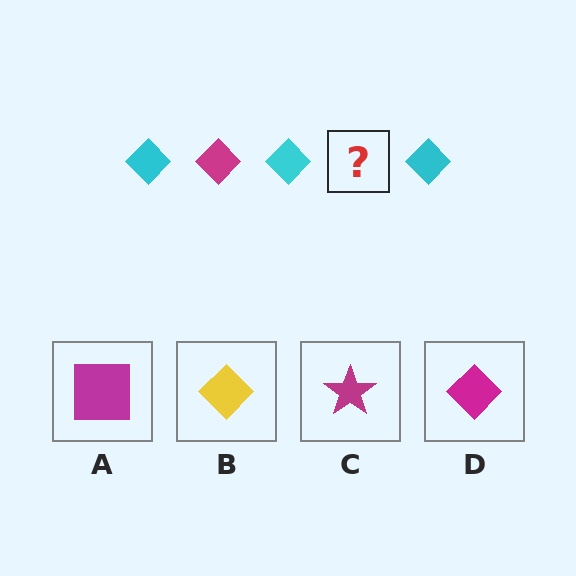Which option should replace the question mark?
Option D.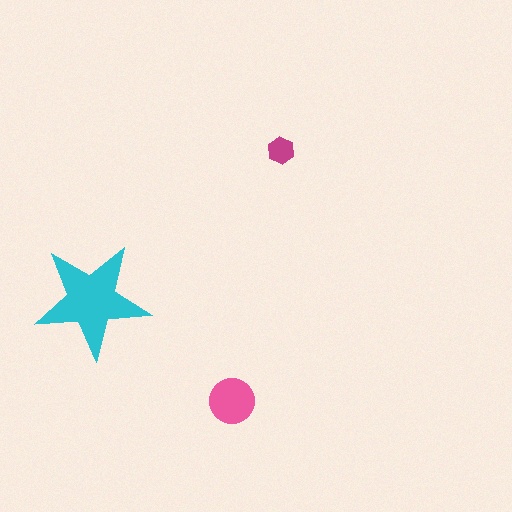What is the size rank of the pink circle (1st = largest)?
2nd.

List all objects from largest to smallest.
The cyan star, the pink circle, the magenta hexagon.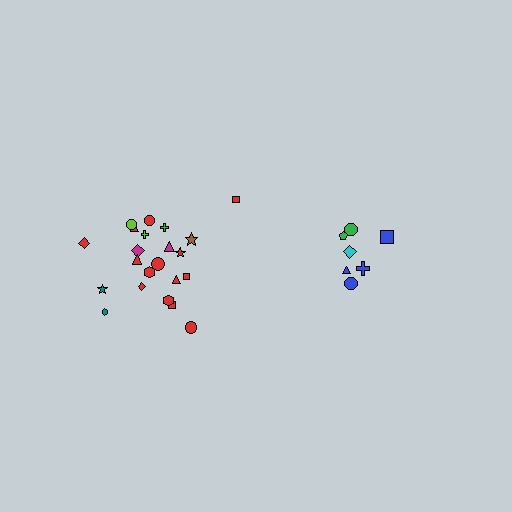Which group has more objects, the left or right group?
The left group.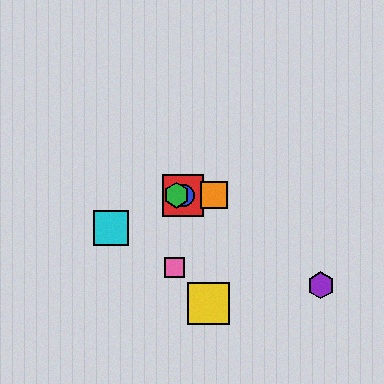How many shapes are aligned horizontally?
4 shapes (the red square, the blue circle, the green hexagon, the orange square) are aligned horizontally.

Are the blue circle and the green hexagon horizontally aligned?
Yes, both are at y≈195.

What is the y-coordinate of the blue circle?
The blue circle is at y≈195.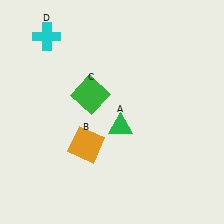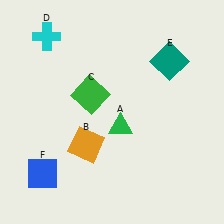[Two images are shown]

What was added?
A teal square (E), a blue square (F) were added in Image 2.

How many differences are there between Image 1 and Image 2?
There are 2 differences between the two images.